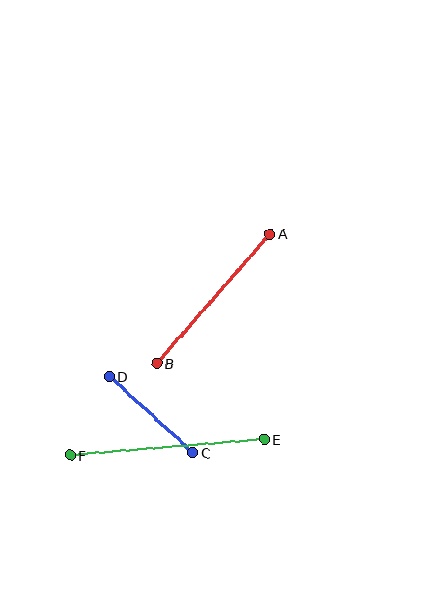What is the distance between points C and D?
The distance is approximately 113 pixels.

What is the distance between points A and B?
The distance is approximately 172 pixels.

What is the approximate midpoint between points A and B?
The midpoint is at approximately (214, 299) pixels.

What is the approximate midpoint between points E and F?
The midpoint is at approximately (167, 447) pixels.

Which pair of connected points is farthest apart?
Points E and F are farthest apart.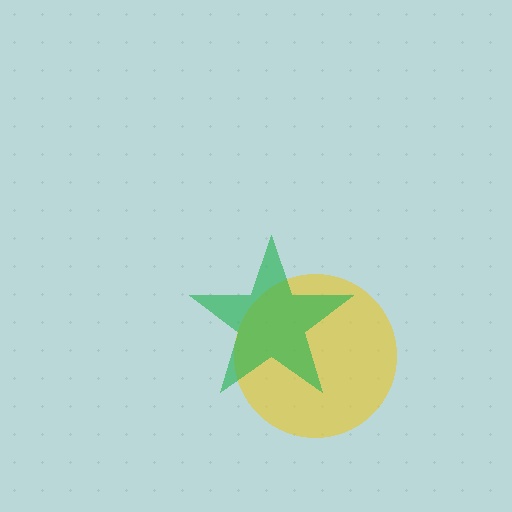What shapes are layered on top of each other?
The layered shapes are: a yellow circle, a green star.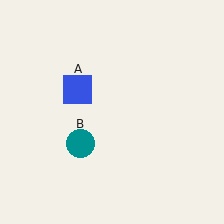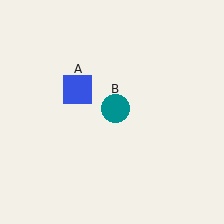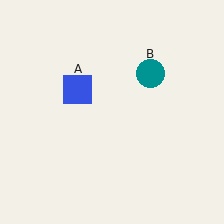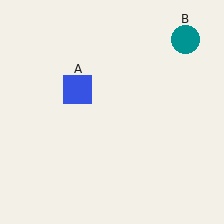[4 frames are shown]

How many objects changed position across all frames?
1 object changed position: teal circle (object B).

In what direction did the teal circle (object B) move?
The teal circle (object B) moved up and to the right.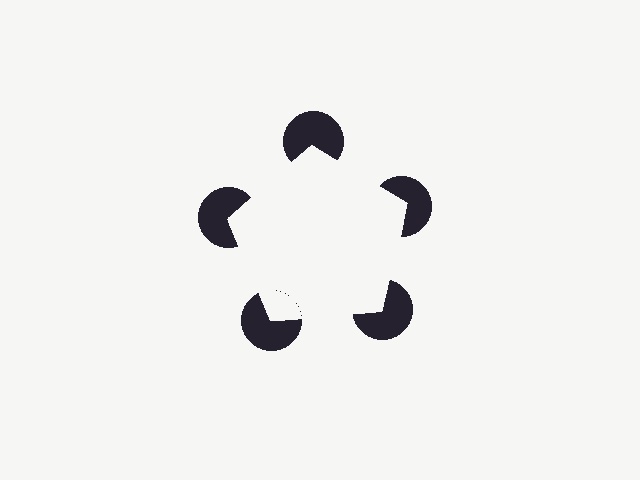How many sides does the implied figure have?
5 sides.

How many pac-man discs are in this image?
There are 5 — one at each vertex of the illusory pentagon.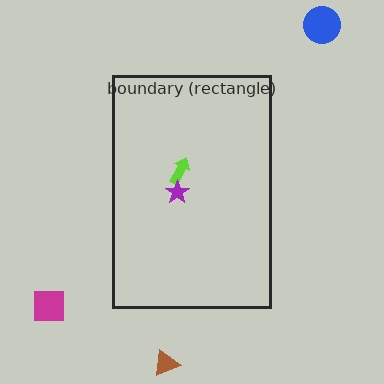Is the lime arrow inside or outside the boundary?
Inside.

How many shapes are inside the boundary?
2 inside, 3 outside.